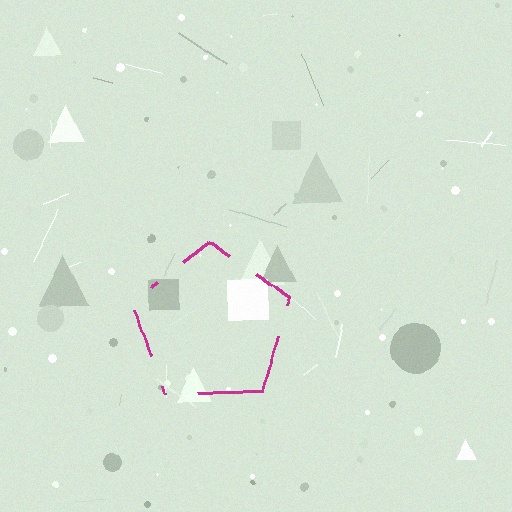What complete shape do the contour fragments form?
The contour fragments form a pentagon.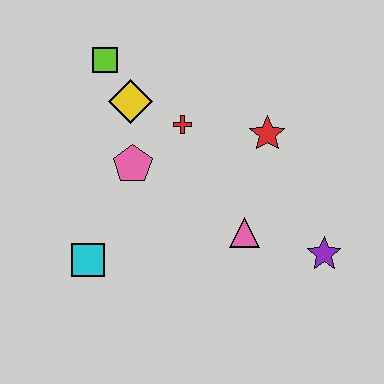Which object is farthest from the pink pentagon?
The purple star is farthest from the pink pentagon.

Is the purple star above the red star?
No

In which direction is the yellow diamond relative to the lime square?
The yellow diamond is below the lime square.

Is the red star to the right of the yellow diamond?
Yes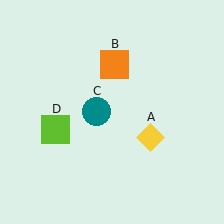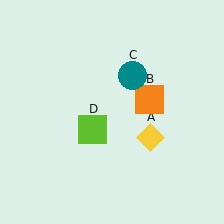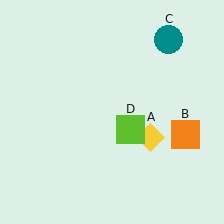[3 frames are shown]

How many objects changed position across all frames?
3 objects changed position: orange square (object B), teal circle (object C), lime square (object D).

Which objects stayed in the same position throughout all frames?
Yellow diamond (object A) remained stationary.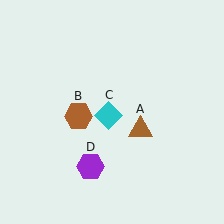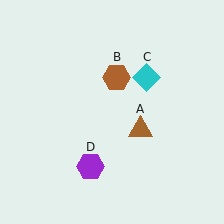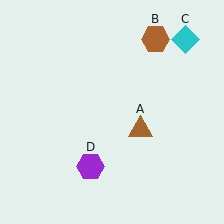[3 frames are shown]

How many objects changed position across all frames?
2 objects changed position: brown hexagon (object B), cyan diamond (object C).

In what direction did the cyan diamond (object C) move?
The cyan diamond (object C) moved up and to the right.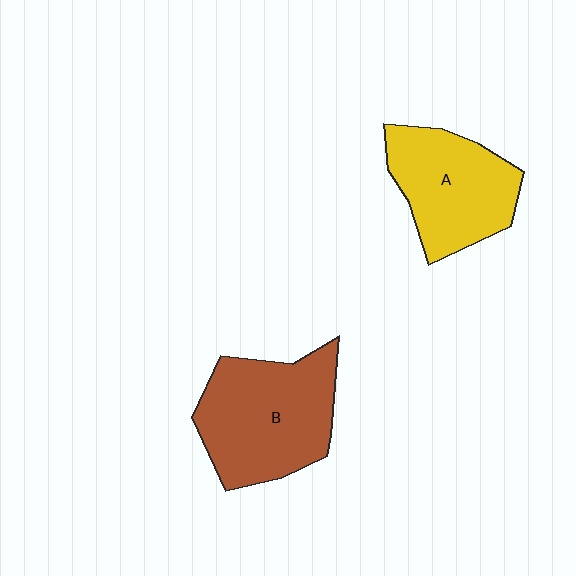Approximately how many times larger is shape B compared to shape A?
Approximately 1.2 times.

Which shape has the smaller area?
Shape A (yellow).